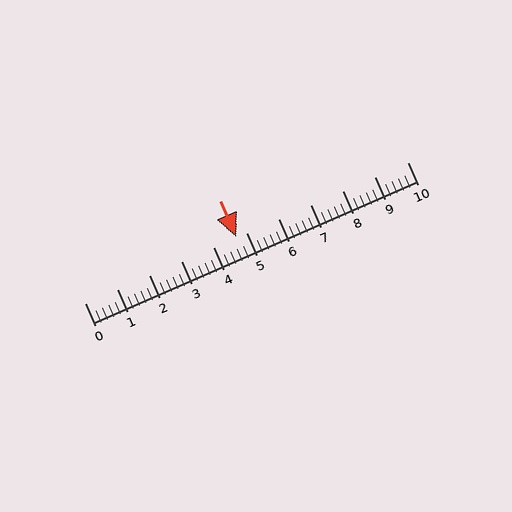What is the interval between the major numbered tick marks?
The major tick marks are spaced 1 units apart.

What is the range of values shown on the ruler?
The ruler shows values from 0 to 10.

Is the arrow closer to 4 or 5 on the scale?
The arrow is closer to 5.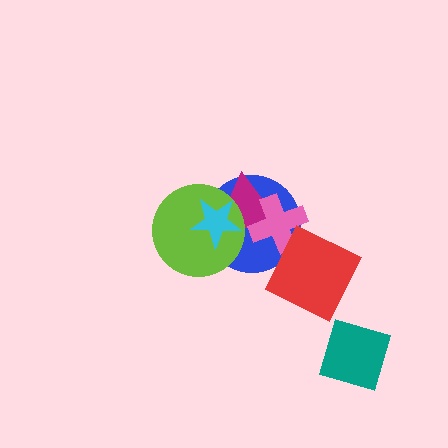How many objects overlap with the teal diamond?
0 objects overlap with the teal diamond.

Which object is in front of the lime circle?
The cyan star is in front of the lime circle.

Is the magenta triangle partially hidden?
Yes, it is partially covered by another shape.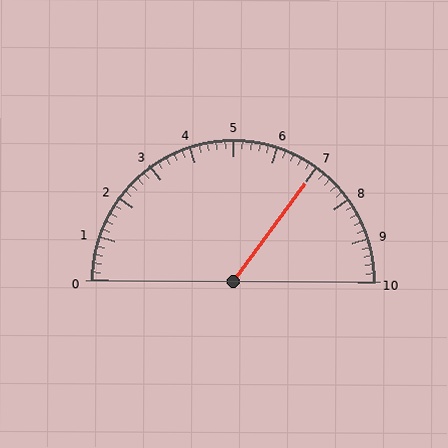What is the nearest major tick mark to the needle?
The nearest major tick mark is 7.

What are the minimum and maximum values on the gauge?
The gauge ranges from 0 to 10.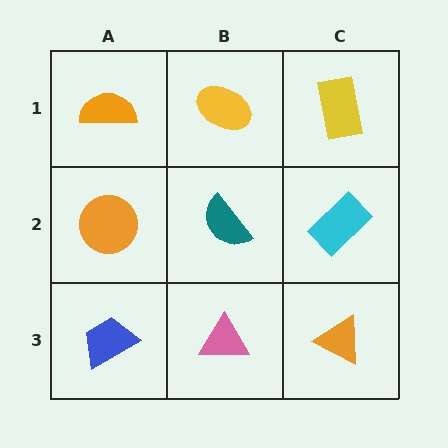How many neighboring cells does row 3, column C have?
2.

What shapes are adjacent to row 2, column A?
An orange semicircle (row 1, column A), a blue trapezoid (row 3, column A), a teal semicircle (row 2, column B).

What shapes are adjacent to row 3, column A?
An orange circle (row 2, column A), a pink triangle (row 3, column B).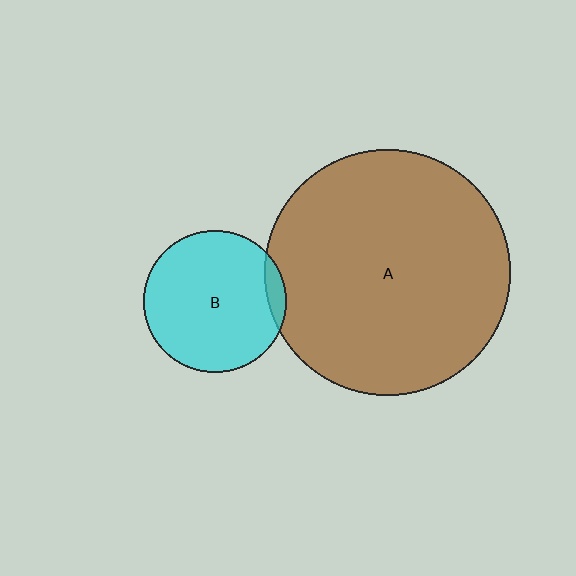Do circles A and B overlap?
Yes.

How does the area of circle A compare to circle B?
Approximately 3.0 times.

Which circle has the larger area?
Circle A (brown).